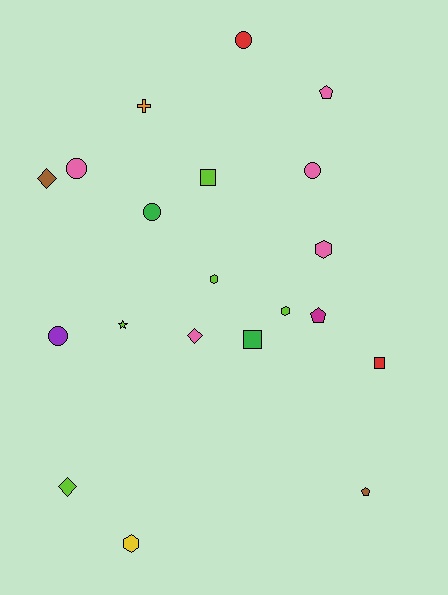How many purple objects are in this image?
There is 1 purple object.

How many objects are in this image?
There are 20 objects.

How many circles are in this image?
There are 5 circles.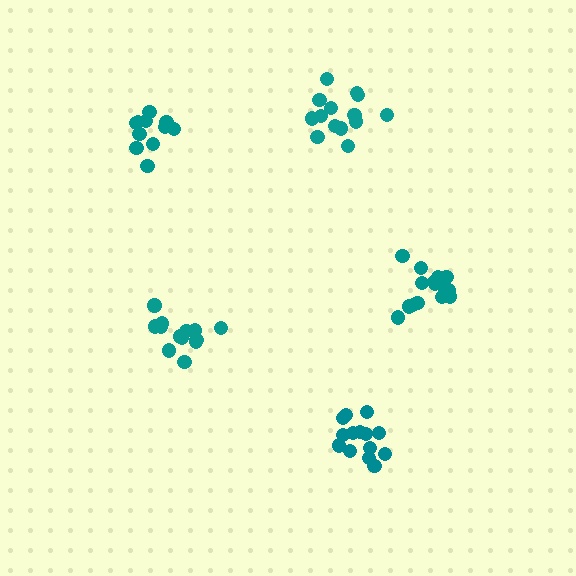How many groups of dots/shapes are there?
There are 5 groups.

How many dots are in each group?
Group 1: 16 dots, Group 2: 14 dots, Group 3: 11 dots, Group 4: 13 dots, Group 5: 15 dots (69 total).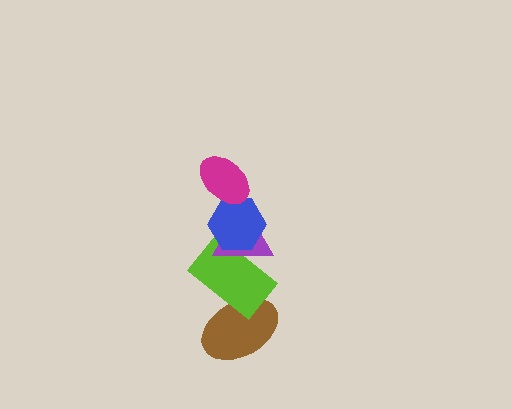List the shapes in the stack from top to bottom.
From top to bottom: the magenta ellipse, the blue hexagon, the purple triangle, the lime rectangle, the brown ellipse.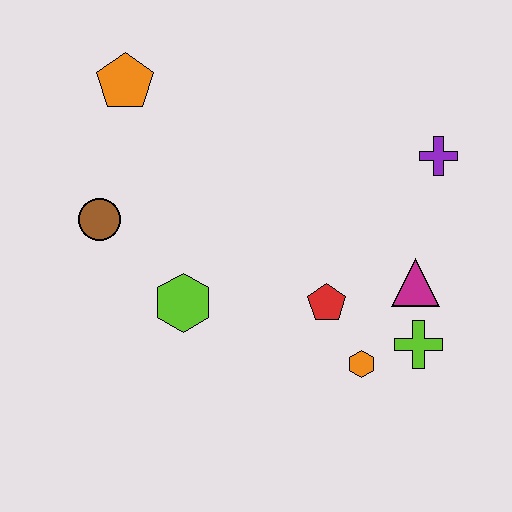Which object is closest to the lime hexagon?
The brown circle is closest to the lime hexagon.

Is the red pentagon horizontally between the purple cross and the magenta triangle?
No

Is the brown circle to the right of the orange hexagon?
No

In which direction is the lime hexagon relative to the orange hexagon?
The lime hexagon is to the left of the orange hexagon.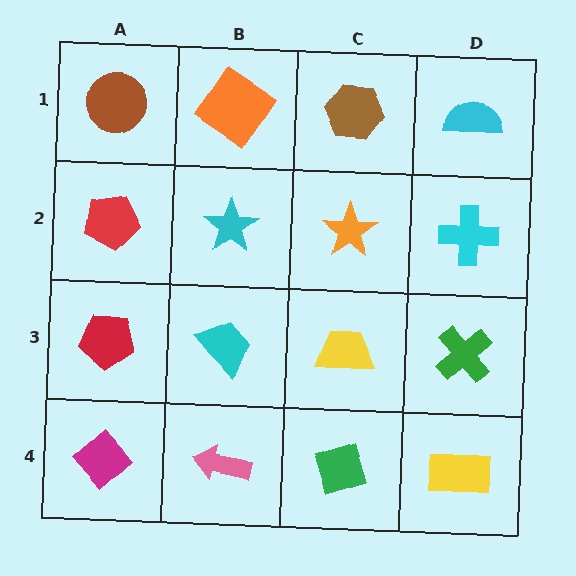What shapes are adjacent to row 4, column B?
A cyan trapezoid (row 3, column B), a magenta diamond (row 4, column A), a green diamond (row 4, column C).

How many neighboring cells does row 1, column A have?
2.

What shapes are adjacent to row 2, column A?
A brown circle (row 1, column A), a red pentagon (row 3, column A), a cyan star (row 2, column B).